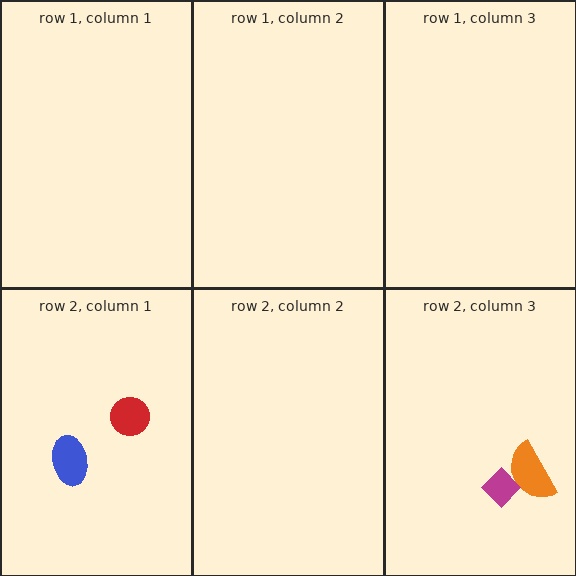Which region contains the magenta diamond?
The row 2, column 3 region.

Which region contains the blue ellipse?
The row 2, column 1 region.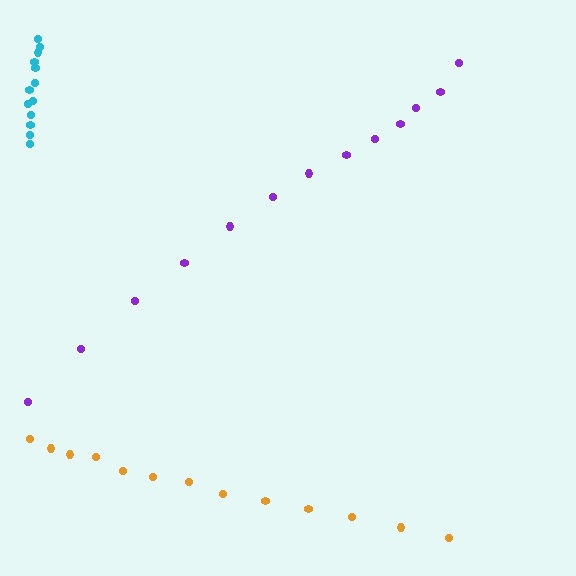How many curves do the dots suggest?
There are 3 distinct paths.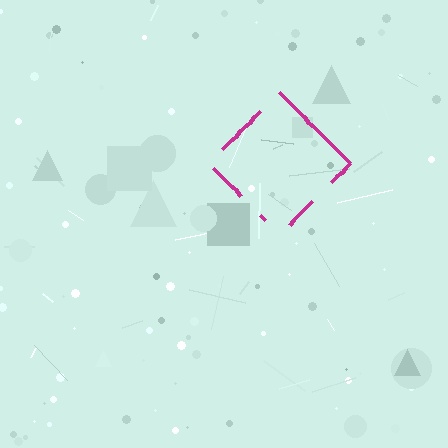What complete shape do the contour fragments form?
The contour fragments form a diamond.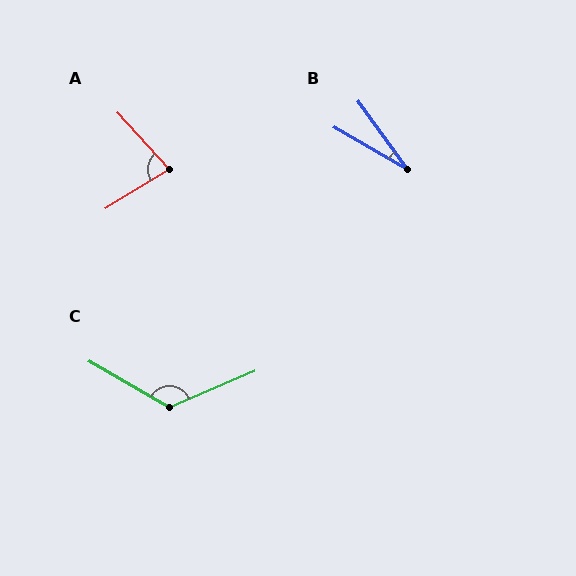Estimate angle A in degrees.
Approximately 79 degrees.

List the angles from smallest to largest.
B (24°), A (79°), C (127°).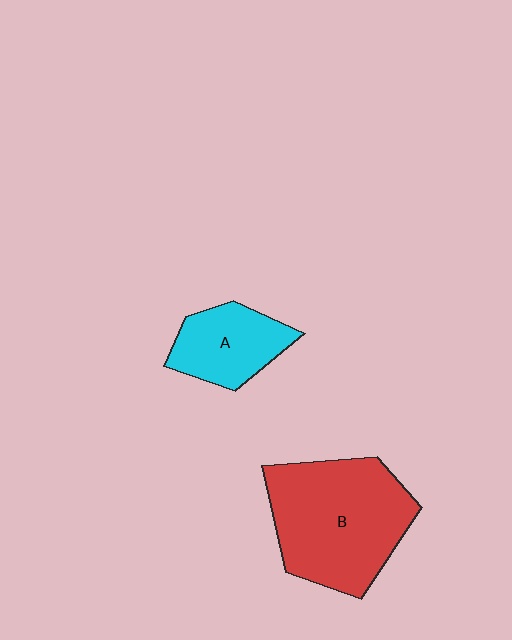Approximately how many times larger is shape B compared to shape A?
Approximately 2.1 times.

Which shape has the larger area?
Shape B (red).